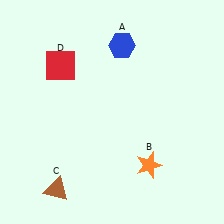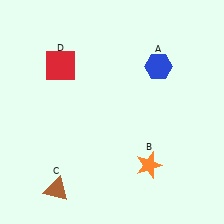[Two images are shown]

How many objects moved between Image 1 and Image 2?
1 object moved between the two images.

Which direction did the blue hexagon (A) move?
The blue hexagon (A) moved right.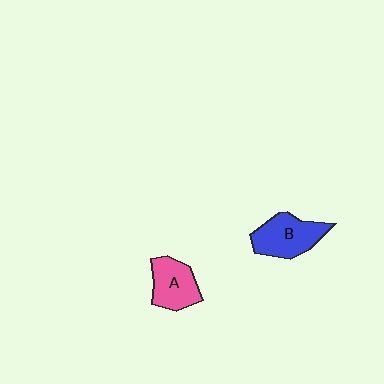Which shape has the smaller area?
Shape A (pink).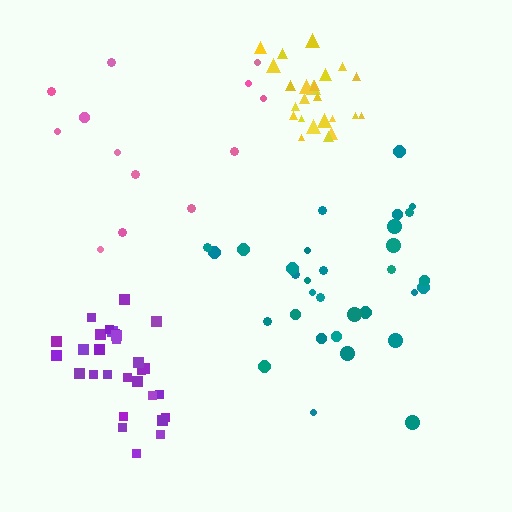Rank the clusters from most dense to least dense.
yellow, purple, teal, pink.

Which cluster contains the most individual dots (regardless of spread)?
Teal (32).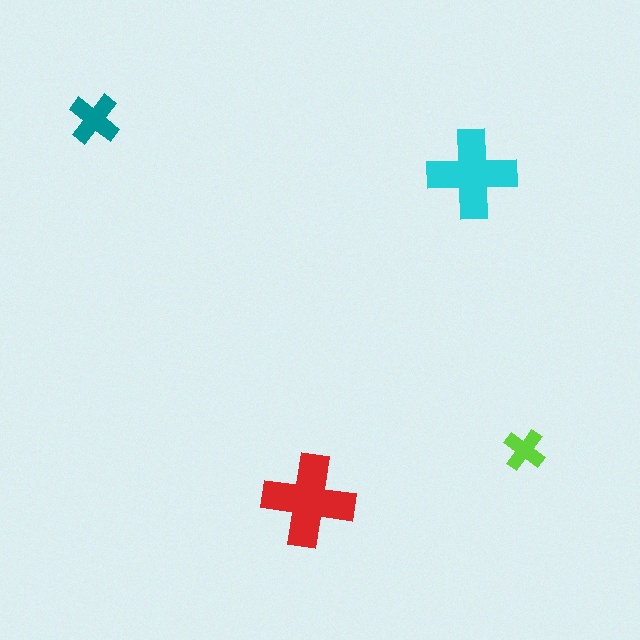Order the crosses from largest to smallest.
the red one, the cyan one, the teal one, the lime one.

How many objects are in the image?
There are 4 objects in the image.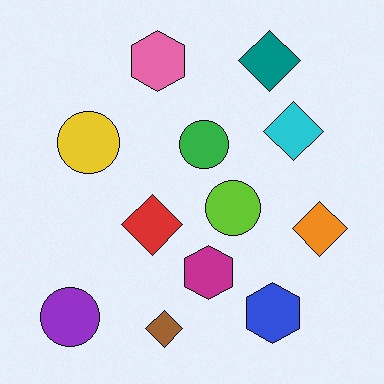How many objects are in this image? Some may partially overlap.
There are 12 objects.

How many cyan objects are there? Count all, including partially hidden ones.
There is 1 cyan object.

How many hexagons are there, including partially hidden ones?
There are 3 hexagons.